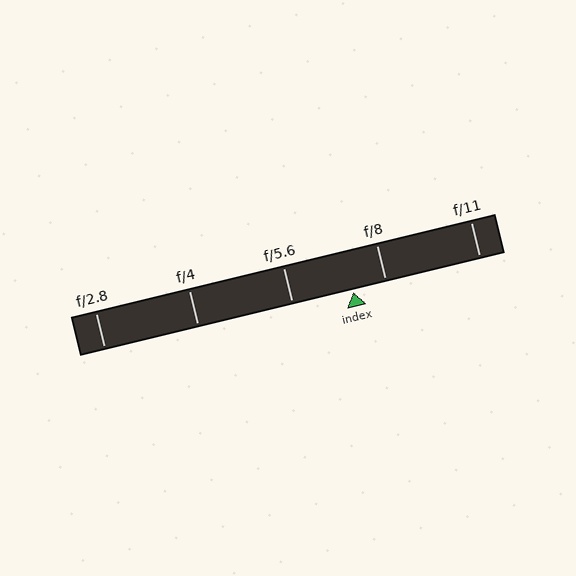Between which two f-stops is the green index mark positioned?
The index mark is between f/5.6 and f/8.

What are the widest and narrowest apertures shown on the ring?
The widest aperture shown is f/2.8 and the narrowest is f/11.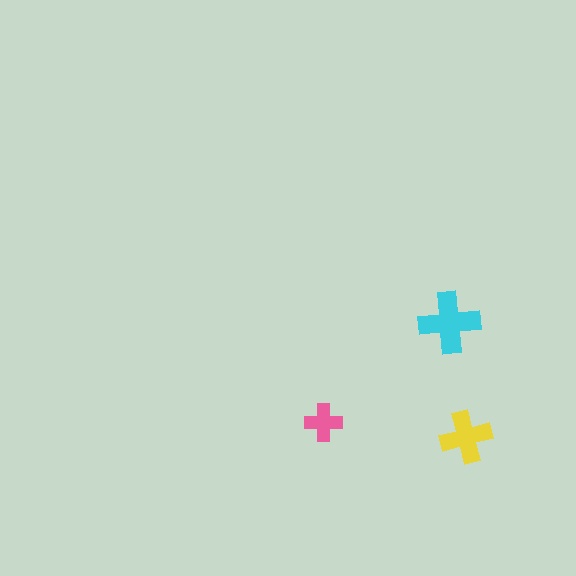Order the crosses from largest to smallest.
the cyan one, the yellow one, the pink one.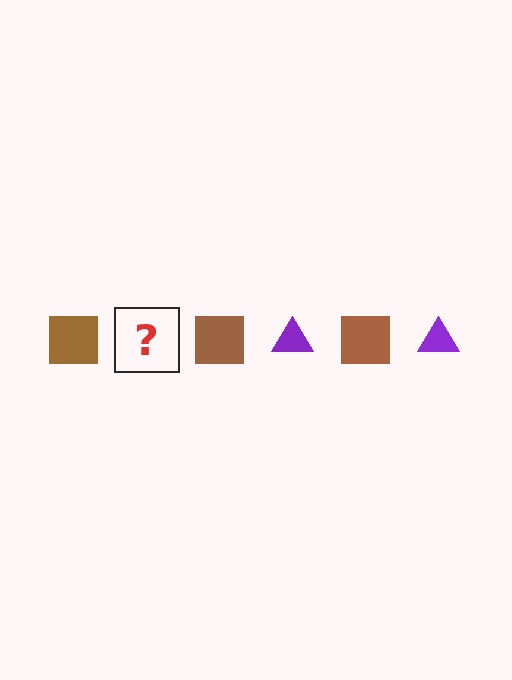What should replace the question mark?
The question mark should be replaced with a purple triangle.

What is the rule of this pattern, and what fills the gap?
The rule is that the pattern alternates between brown square and purple triangle. The gap should be filled with a purple triangle.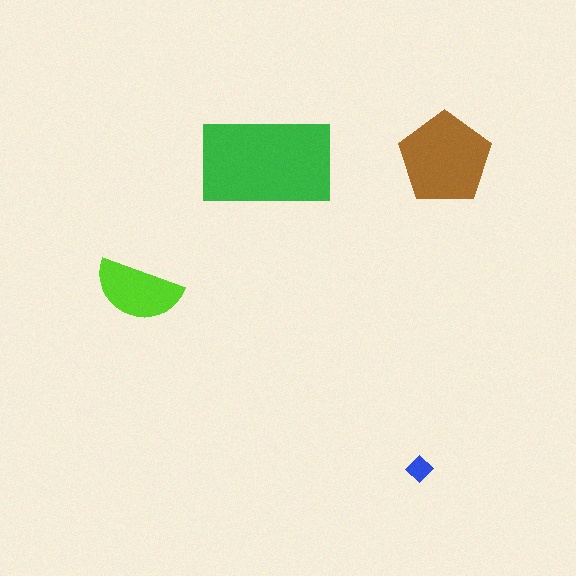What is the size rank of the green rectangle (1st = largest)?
1st.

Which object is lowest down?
The blue diamond is bottommost.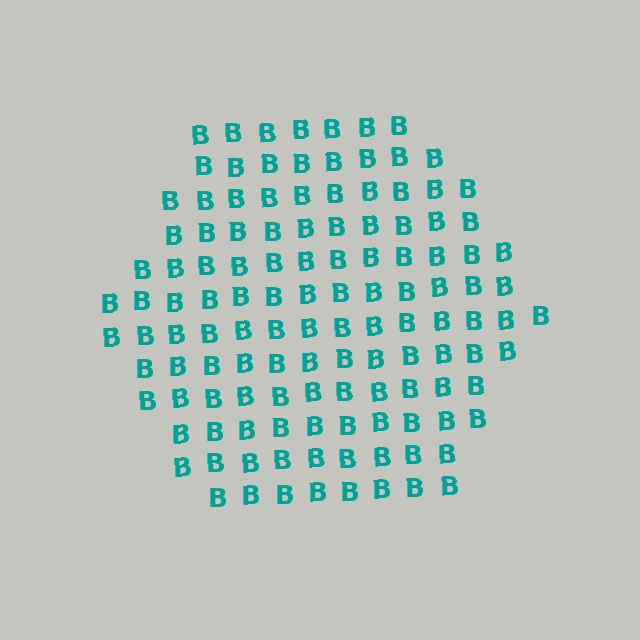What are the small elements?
The small elements are letter B's.